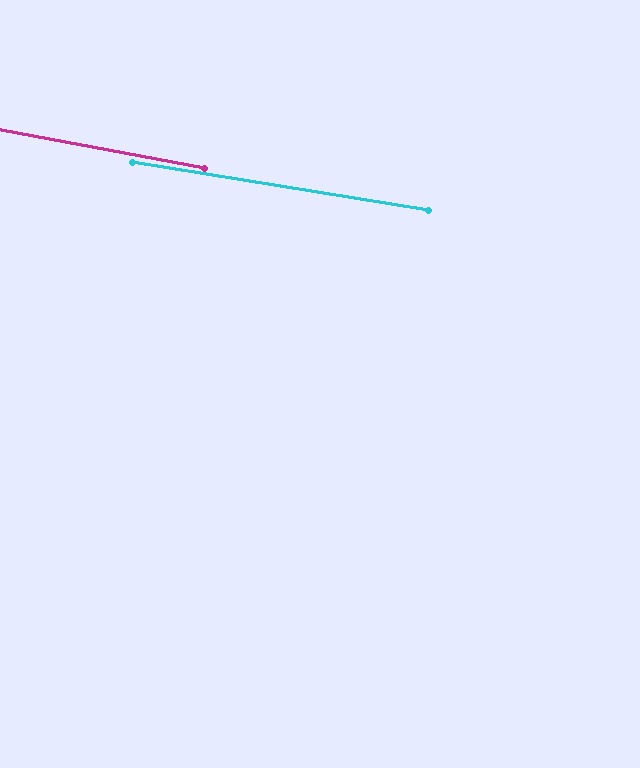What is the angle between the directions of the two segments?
Approximately 1 degree.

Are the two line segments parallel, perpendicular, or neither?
Parallel — their directions differ by only 1.3°.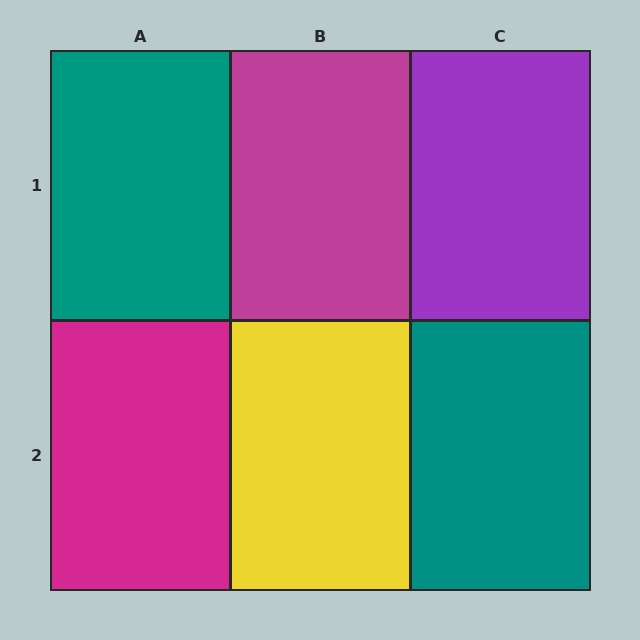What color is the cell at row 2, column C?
Teal.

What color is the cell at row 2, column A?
Magenta.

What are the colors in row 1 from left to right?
Teal, magenta, purple.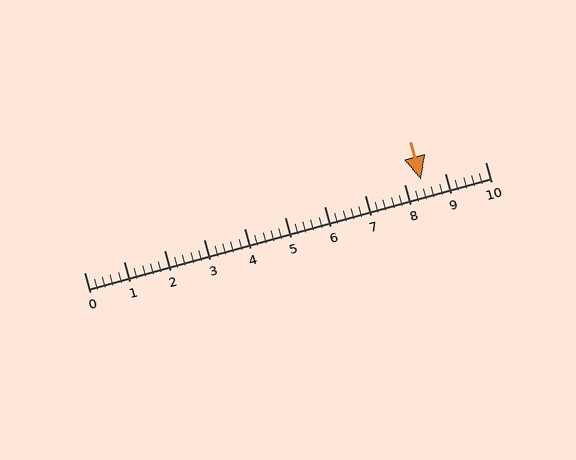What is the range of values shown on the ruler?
The ruler shows values from 0 to 10.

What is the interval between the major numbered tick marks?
The major tick marks are spaced 1 units apart.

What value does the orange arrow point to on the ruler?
The orange arrow points to approximately 8.4.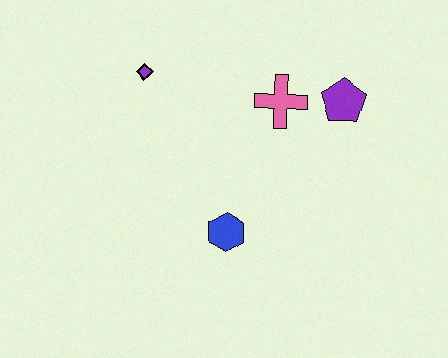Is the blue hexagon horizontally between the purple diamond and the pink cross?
Yes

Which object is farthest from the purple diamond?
The purple pentagon is farthest from the purple diamond.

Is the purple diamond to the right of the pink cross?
No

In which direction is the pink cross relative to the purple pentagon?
The pink cross is to the left of the purple pentagon.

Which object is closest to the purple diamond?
The pink cross is closest to the purple diamond.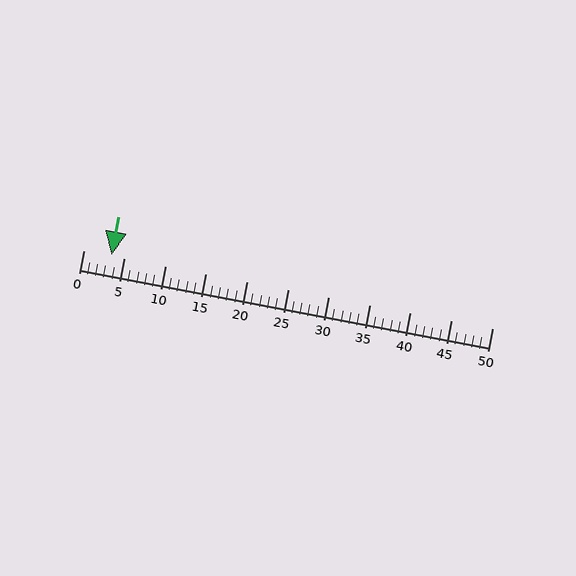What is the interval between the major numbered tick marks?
The major tick marks are spaced 5 units apart.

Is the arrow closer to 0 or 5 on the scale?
The arrow is closer to 5.